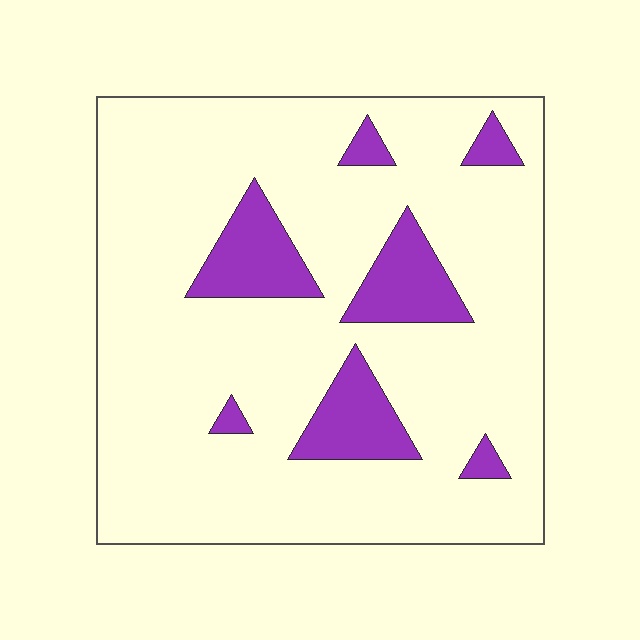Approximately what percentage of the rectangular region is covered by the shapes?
Approximately 15%.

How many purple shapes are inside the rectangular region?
7.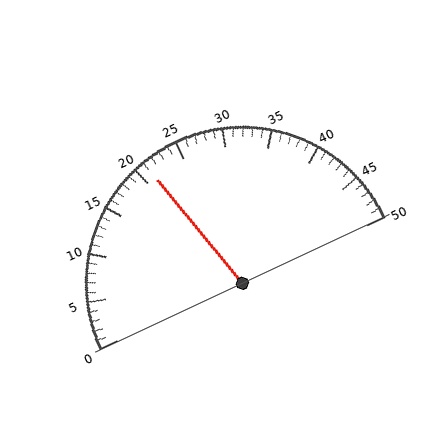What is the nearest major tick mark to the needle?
The nearest major tick mark is 20.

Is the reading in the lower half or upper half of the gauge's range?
The reading is in the lower half of the range (0 to 50).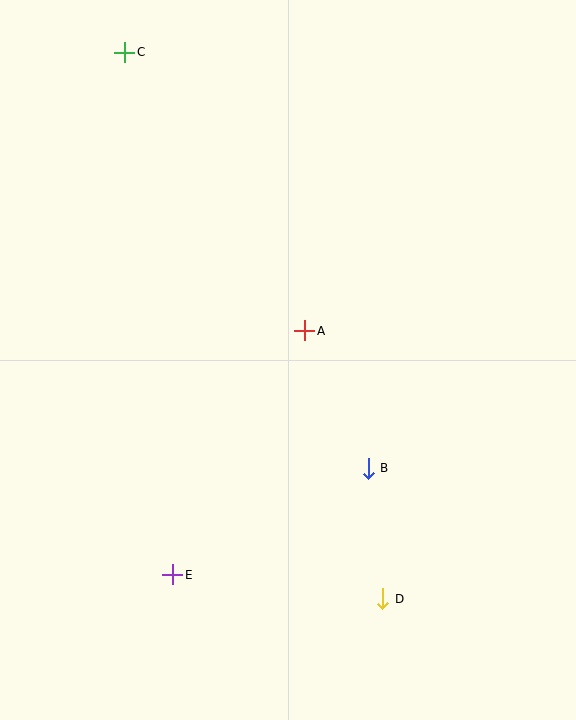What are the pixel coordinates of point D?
Point D is at (383, 599).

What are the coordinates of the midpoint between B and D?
The midpoint between B and D is at (376, 533).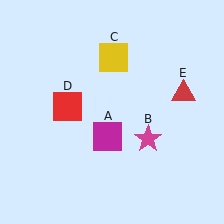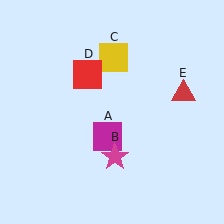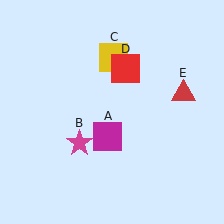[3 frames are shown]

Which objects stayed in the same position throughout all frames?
Magenta square (object A) and yellow square (object C) and red triangle (object E) remained stationary.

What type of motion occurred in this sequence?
The magenta star (object B), red square (object D) rotated clockwise around the center of the scene.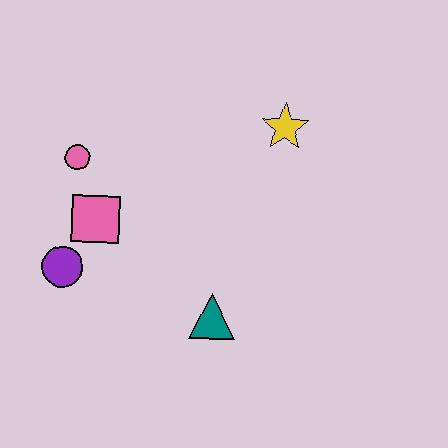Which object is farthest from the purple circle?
The yellow star is farthest from the purple circle.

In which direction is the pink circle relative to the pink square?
The pink circle is above the pink square.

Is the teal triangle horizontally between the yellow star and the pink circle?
Yes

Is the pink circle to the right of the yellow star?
No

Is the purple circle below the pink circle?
Yes